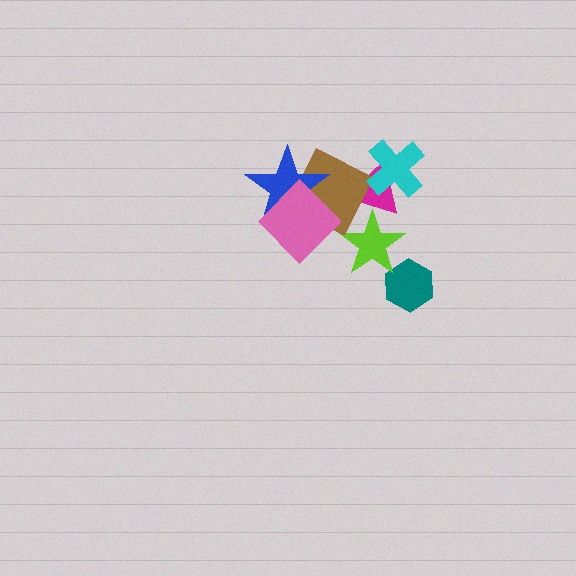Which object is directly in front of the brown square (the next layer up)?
The blue star is directly in front of the brown square.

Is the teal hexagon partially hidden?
Yes, it is partially covered by another shape.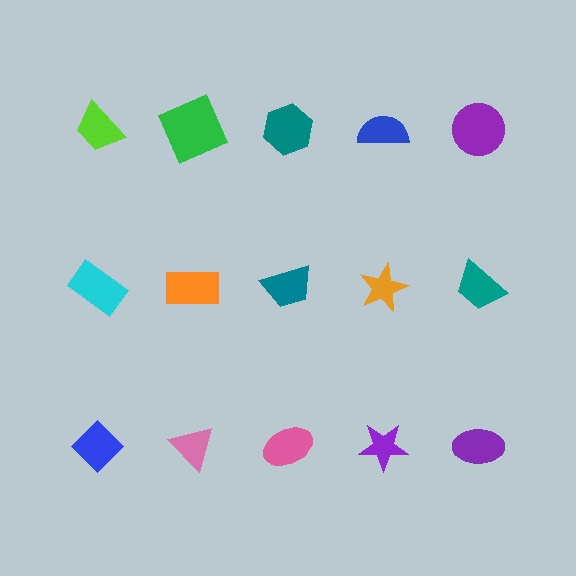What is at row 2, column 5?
A teal trapezoid.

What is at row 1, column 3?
A teal hexagon.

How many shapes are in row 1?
5 shapes.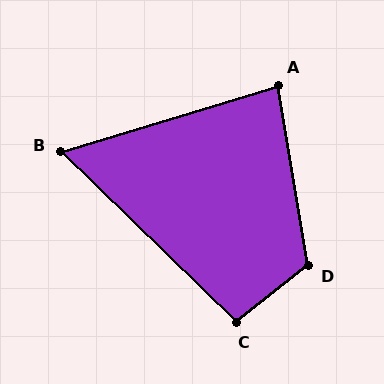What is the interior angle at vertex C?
Approximately 98 degrees (obtuse).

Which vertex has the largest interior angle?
D, at approximately 119 degrees.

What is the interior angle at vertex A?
Approximately 82 degrees (acute).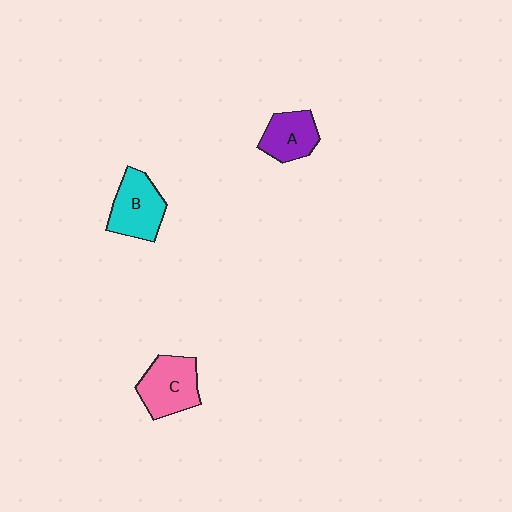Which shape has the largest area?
Shape C (pink).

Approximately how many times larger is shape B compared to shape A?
Approximately 1.3 times.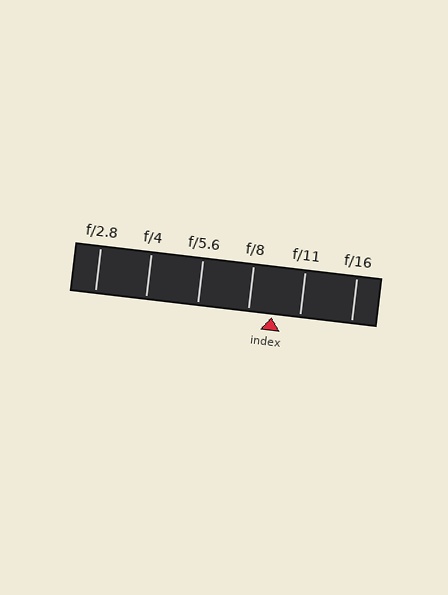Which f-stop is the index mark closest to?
The index mark is closest to f/8.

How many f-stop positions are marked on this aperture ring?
There are 6 f-stop positions marked.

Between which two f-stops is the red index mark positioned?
The index mark is between f/8 and f/11.